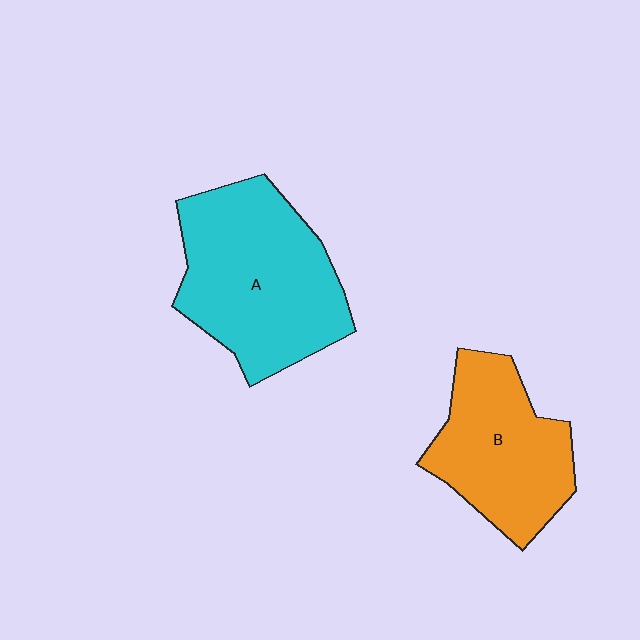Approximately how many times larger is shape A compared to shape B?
Approximately 1.3 times.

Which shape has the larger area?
Shape A (cyan).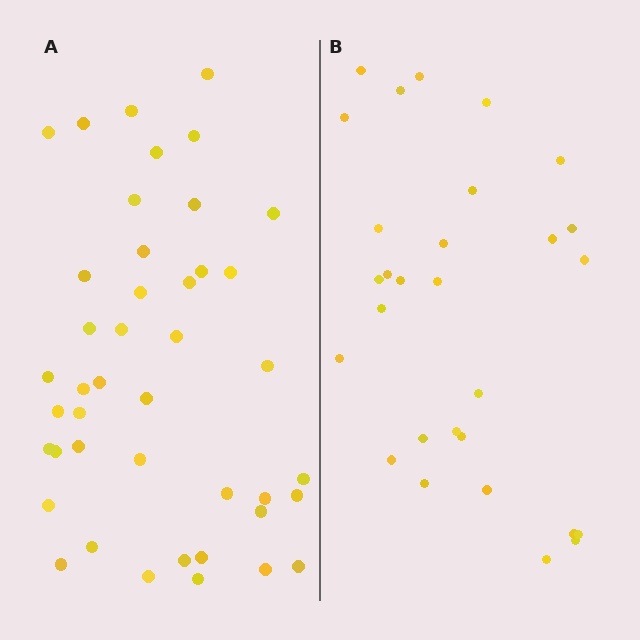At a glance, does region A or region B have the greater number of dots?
Region A (the left region) has more dots.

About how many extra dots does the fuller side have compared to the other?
Region A has approximately 15 more dots than region B.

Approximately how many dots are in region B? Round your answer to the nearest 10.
About 30 dots. (The exact count is 29, which rounds to 30.)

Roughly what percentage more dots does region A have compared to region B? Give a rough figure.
About 50% more.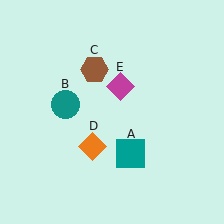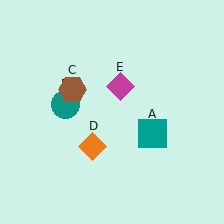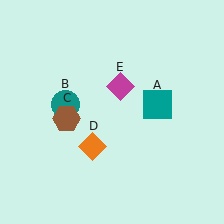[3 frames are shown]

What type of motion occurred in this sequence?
The teal square (object A), brown hexagon (object C) rotated counterclockwise around the center of the scene.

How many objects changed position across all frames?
2 objects changed position: teal square (object A), brown hexagon (object C).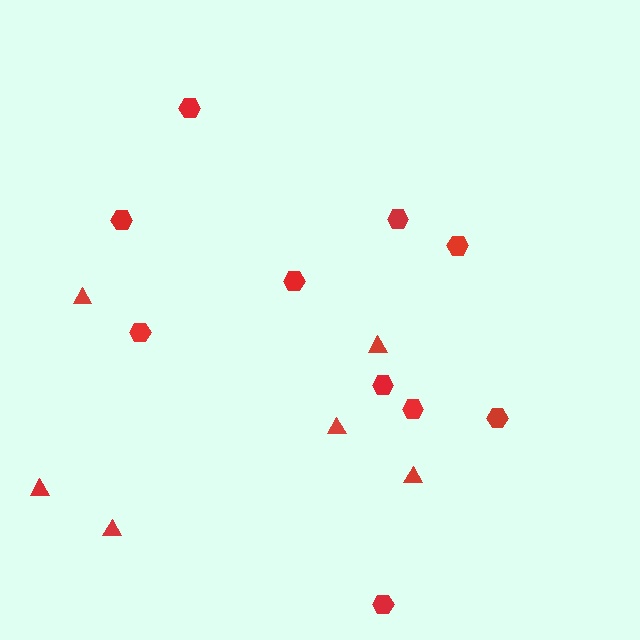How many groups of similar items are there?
There are 2 groups: one group of hexagons (10) and one group of triangles (6).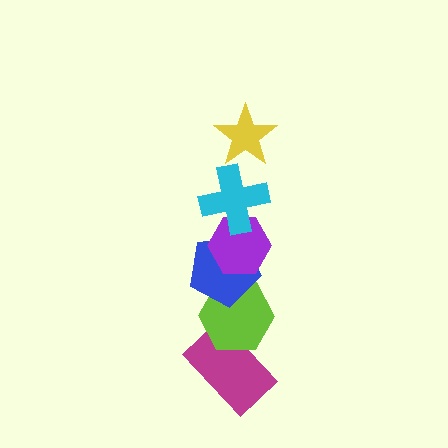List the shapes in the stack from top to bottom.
From top to bottom: the yellow star, the cyan cross, the purple hexagon, the blue pentagon, the lime hexagon, the magenta rectangle.